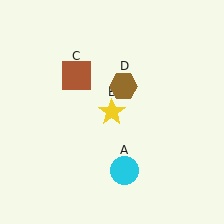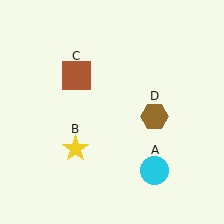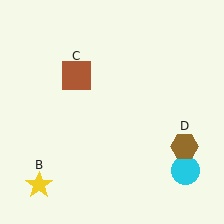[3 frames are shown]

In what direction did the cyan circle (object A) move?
The cyan circle (object A) moved right.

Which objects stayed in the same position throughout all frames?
Brown square (object C) remained stationary.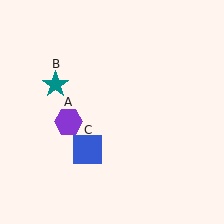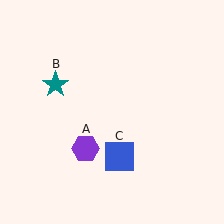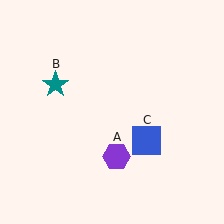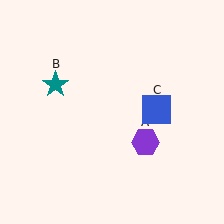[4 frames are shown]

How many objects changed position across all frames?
2 objects changed position: purple hexagon (object A), blue square (object C).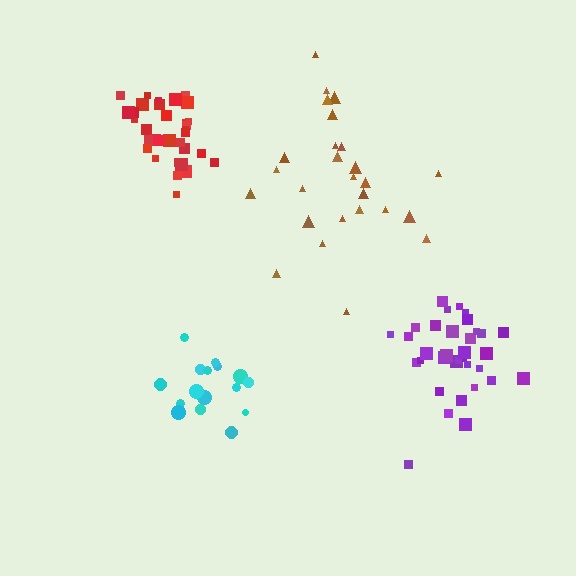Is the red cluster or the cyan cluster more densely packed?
Red.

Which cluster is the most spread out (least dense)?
Brown.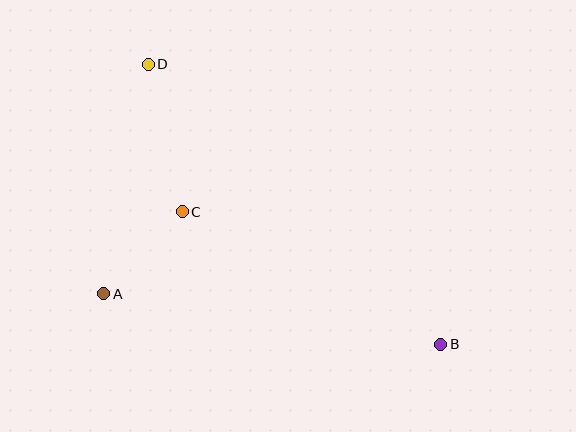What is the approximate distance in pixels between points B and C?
The distance between B and C is approximately 291 pixels.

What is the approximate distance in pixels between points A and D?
The distance between A and D is approximately 234 pixels.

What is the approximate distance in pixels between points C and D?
The distance between C and D is approximately 151 pixels.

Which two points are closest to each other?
Points A and C are closest to each other.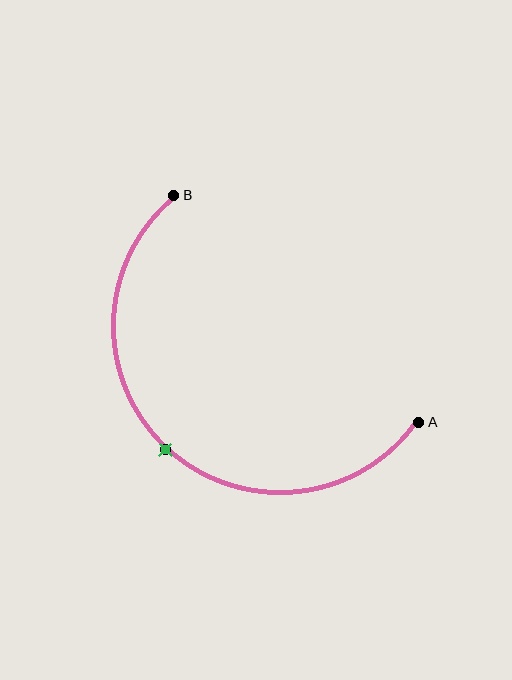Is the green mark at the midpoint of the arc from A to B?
Yes. The green mark lies on the arc at equal arc-length from both A and B — it is the arc midpoint.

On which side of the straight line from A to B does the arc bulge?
The arc bulges below and to the left of the straight line connecting A and B.